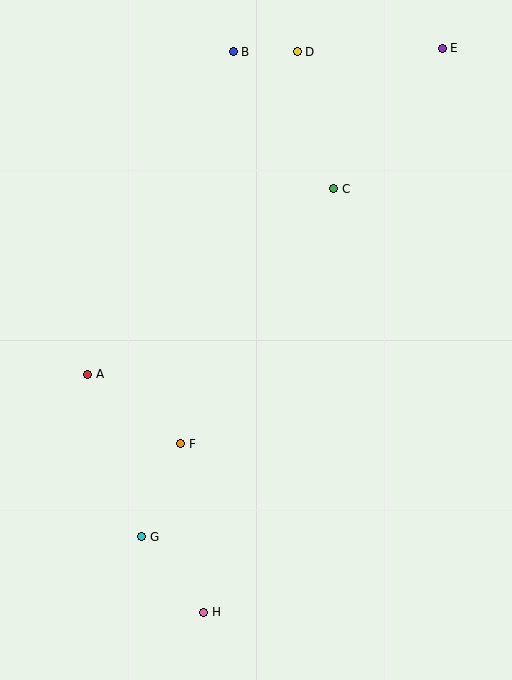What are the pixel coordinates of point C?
Point C is at (334, 189).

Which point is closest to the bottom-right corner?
Point H is closest to the bottom-right corner.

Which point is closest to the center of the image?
Point F at (181, 444) is closest to the center.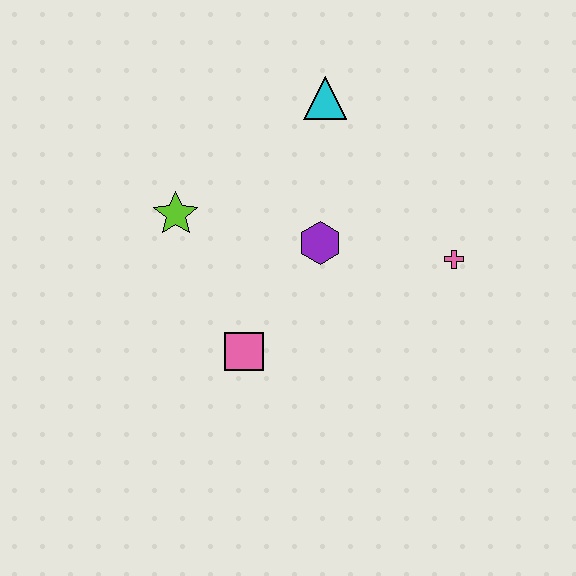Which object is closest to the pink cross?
The purple hexagon is closest to the pink cross.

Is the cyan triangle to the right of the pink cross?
No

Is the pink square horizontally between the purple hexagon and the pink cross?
No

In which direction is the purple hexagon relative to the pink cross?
The purple hexagon is to the left of the pink cross.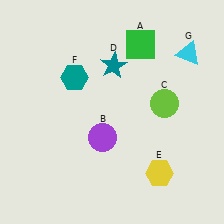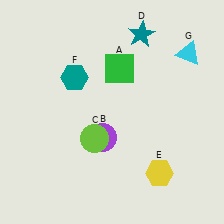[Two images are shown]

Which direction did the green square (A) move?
The green square (A) moved down.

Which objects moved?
The objects that moved are: the green square (A), the lime circle (C), the teal star (D).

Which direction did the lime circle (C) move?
The lime circle (C) moved left.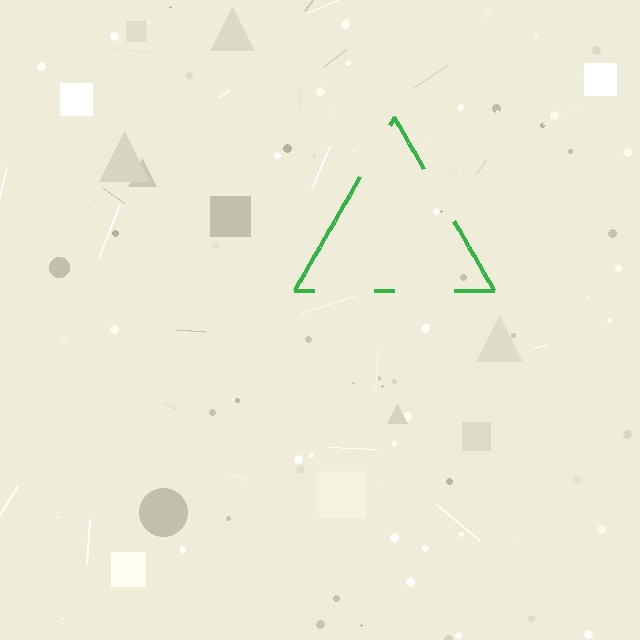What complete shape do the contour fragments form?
The contour fragments form a triangle.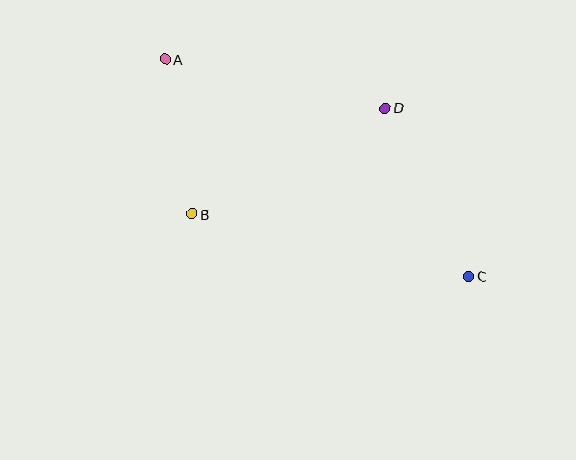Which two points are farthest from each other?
Points A and C are farthest from each other.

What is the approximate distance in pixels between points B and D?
The distance between B and D is approximately 220 pixels.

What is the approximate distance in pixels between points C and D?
The distance between C and D is approximately 188 pixels.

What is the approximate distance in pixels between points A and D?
The distance between A and D is approximately 225 pixels.